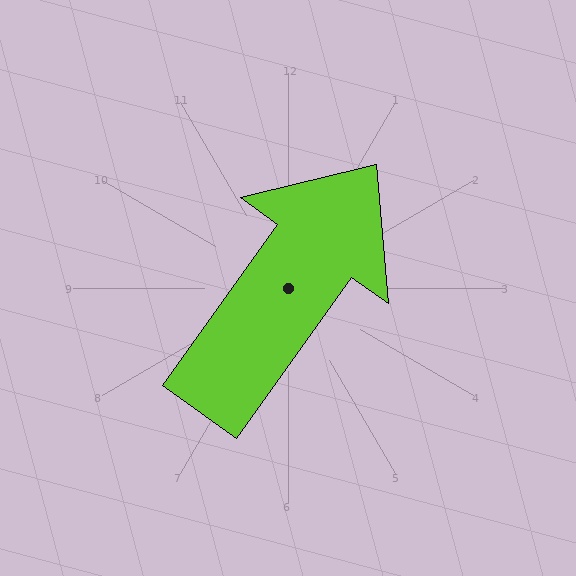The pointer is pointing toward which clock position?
Roughly 1 o'clock.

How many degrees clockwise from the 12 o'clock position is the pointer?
Approximately 36 degrees.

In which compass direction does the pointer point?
Northeast.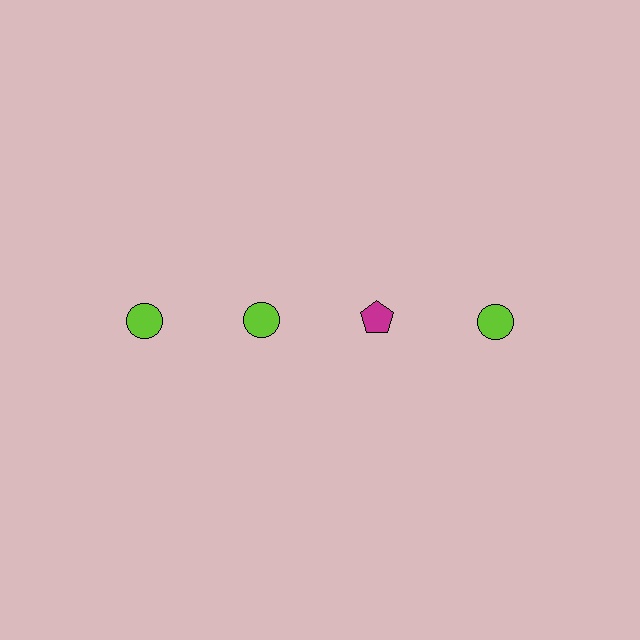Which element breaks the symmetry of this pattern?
The magenta pentagon in the top row, center column breaks the symmetry. All other shapes are lime circles.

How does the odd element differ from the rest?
It differs in both color (magenta instead of lime) and shape (pentagon instead of circle).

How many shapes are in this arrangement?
There are 4 shapes arranged in a grid pattern.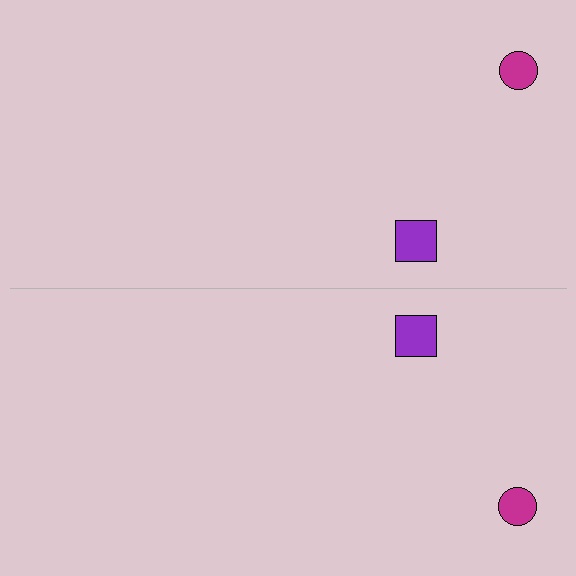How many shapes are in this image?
There are 4 shapes in this image.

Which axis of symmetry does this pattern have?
The pattern has a horizontal axis of symmetry running through the center of the image.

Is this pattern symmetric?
Yes, this pattern has bilateral (reflection) symmetry.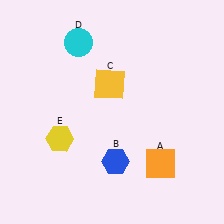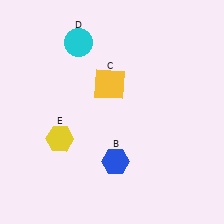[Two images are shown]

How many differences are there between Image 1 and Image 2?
There is 1 difference between the two images.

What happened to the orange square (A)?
The orange square (A) was removed in Image 2. It was in the bottom-right area of Image 1.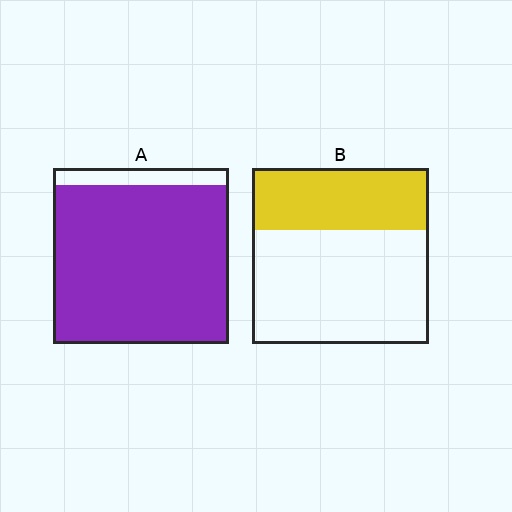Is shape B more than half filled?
No.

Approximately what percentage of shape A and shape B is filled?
A is approximately 90% and B is approximately 35%.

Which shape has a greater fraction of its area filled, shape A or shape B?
Shape A.